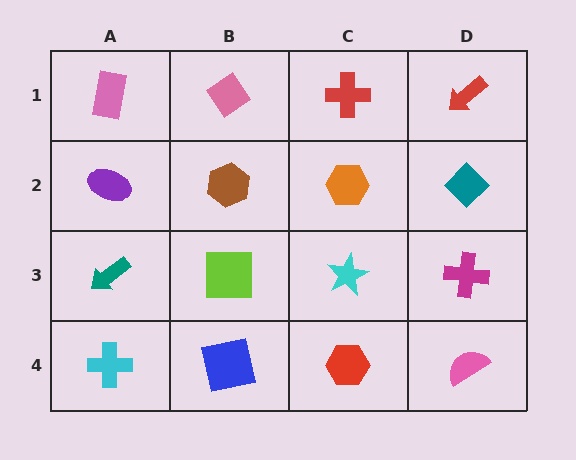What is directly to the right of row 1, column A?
A pink diamond.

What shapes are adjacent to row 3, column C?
An orange hexagon (row 2, column C), a red hexagon (row 4, column C), a lime square (row 3, column B), a magenta cross (row 3, column D).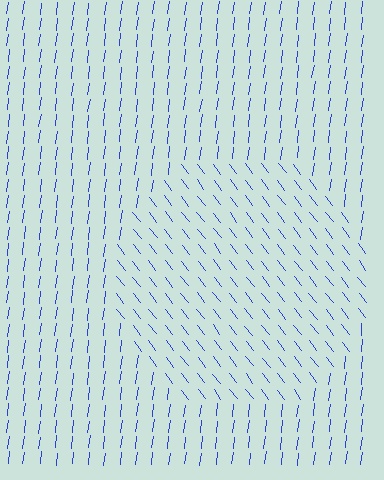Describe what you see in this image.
The image is filled with small blue line segments. A circle region in the image has lines oriented differently from the surrounding lines, creating a visible texture boundary.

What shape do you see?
I see a circle.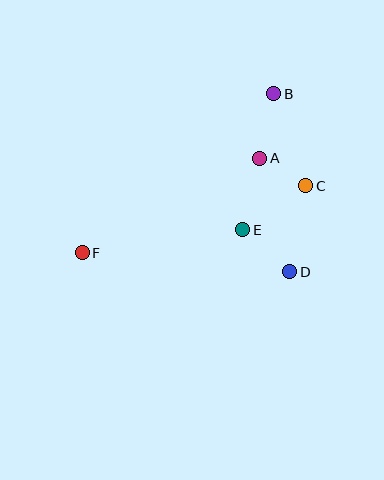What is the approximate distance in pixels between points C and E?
The distance between C and E is approximately 77 pixels.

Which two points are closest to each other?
Points A and C are closest to each other.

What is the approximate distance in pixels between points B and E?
The distance between B and E is approximately 139 pixels.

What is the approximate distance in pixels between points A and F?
The distance between A and F is approximately 201 pixels.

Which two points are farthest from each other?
Points B and F are farthest from each other.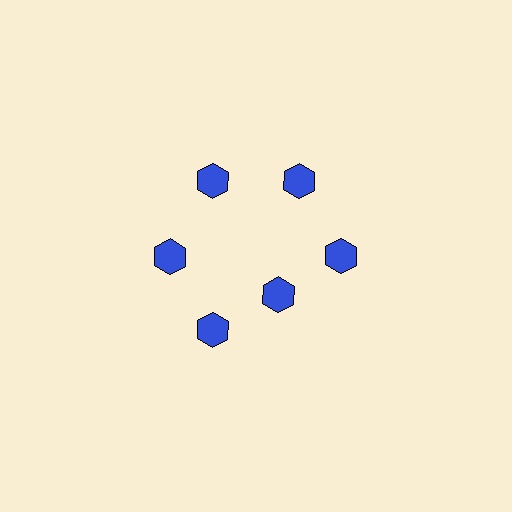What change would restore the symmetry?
The symmetry would be restored by moving it outward, back onto the ring so that all 6 hexagons sit at equal angles and equal distance from the center.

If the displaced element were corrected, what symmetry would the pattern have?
It would have 6-fold rotational symmetry — the pattern would map onto itself every 60 degrees.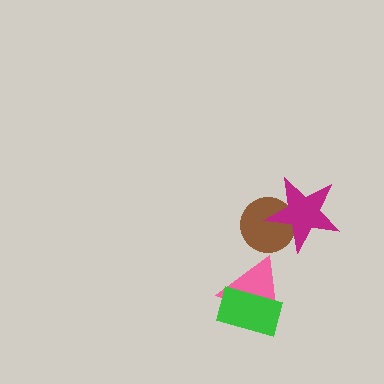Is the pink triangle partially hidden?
Yes, it is partially covered by another shape.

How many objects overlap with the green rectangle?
1 object overlaps with the green rectangle.